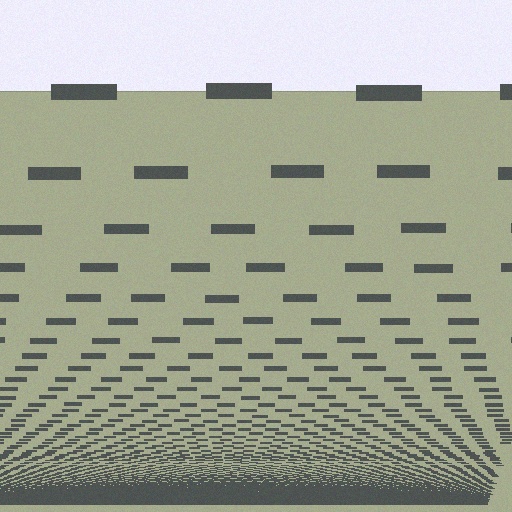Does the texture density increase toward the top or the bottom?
Density increases toward the bottom.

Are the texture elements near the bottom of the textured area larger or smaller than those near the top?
Smaller. The gradient is inverted — elements near the bottom are smaller and denser.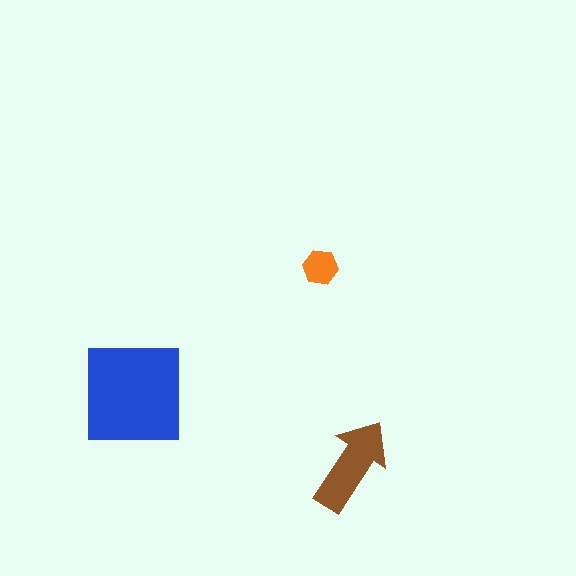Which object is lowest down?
The brown arrow is bottommost.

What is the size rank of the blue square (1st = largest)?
1st.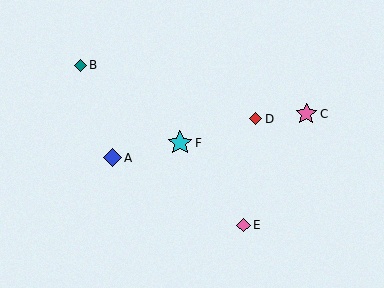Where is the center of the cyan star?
The center of the cyan star is at (180, 143).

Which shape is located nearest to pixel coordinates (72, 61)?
The teal diamond (labeled B) at (80, 65) is nearest to that location.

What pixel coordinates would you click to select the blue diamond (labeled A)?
Click at (112, 158) to select the blue diamond A.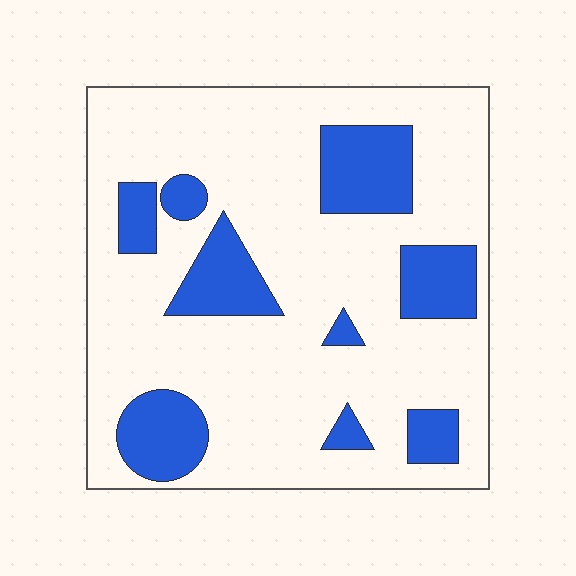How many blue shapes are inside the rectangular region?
9.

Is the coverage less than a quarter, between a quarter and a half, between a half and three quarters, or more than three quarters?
Less than a quarter.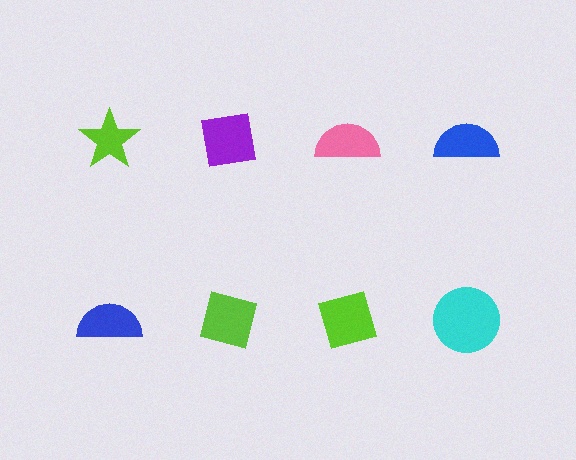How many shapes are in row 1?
4 shapes.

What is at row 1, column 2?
A purple square.